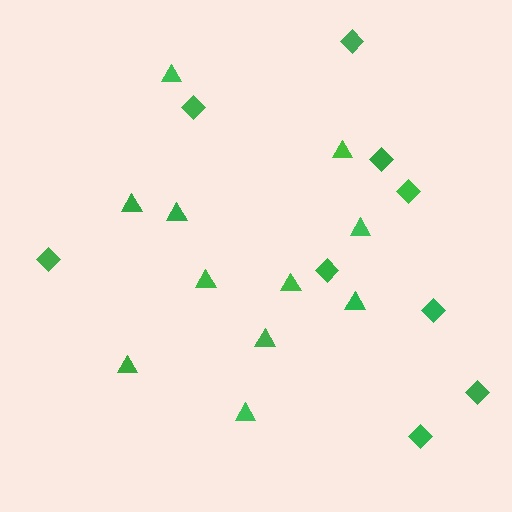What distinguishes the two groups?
There are 2 groups: one group of triangles (11) and one group of diamonds (9).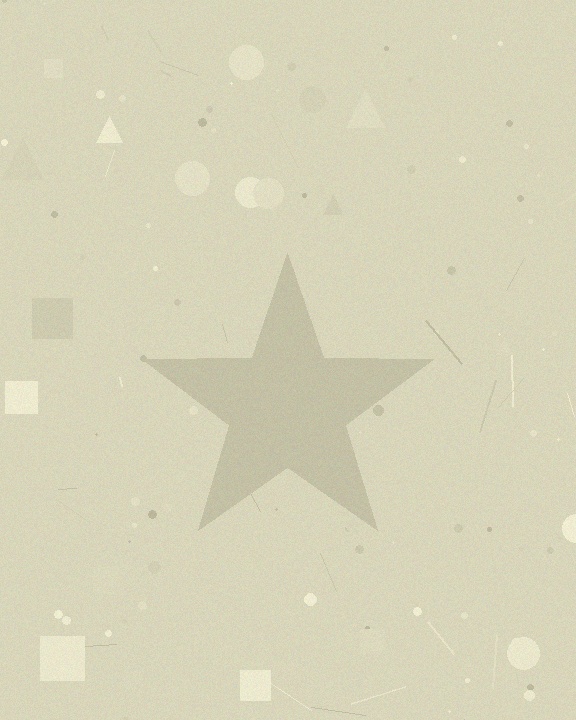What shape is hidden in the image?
A star is hidden in the image.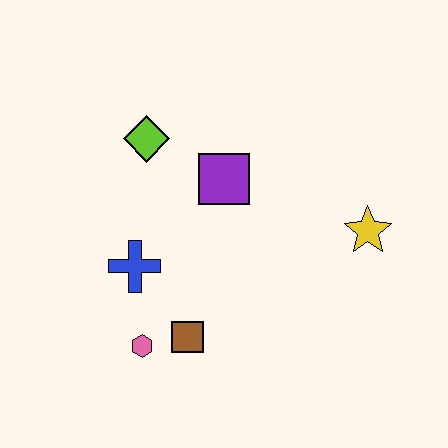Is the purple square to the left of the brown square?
No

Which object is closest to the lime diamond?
The purple square is closest to the lime diamond.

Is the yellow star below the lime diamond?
Yes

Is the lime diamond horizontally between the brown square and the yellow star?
No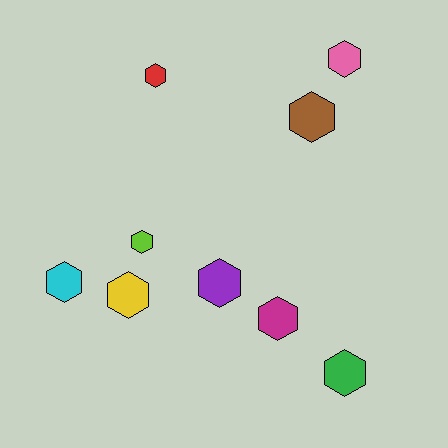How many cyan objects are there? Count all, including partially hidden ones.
There is 1 cyan object.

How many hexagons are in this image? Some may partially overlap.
There are 9 hexagons.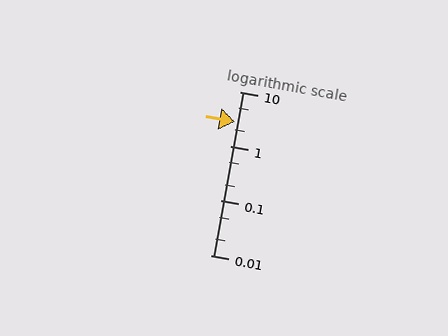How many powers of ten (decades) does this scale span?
The scale spans 3 decades, from 0.01 to 10.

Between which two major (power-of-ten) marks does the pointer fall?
The pointer is between 1 and 10.